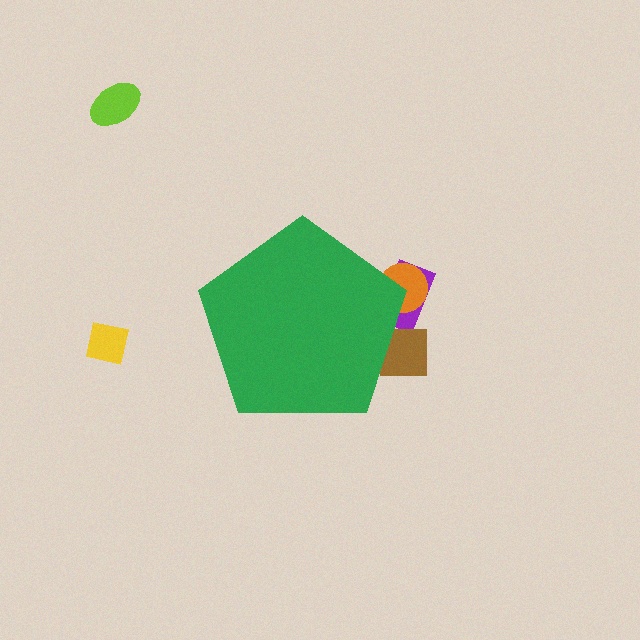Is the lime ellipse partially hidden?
No, the lime ellipse is fully visible.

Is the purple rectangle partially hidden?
Yes, the purple rectangle is partially hidden behind the green pentagon.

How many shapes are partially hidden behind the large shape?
3 shapes are partially hidden.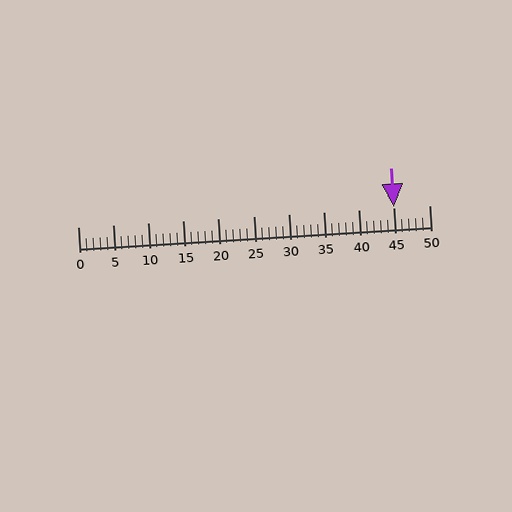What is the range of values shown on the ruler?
The ruler shows values from 0 to 50.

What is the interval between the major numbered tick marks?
The major tick marks are spaced 5 units apart.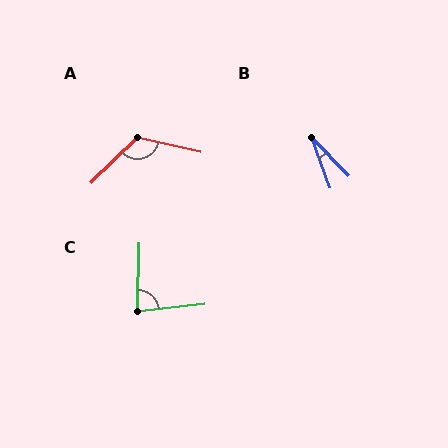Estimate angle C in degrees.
Approximately 82 degrees.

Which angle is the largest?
A, at approximately 123 degrees.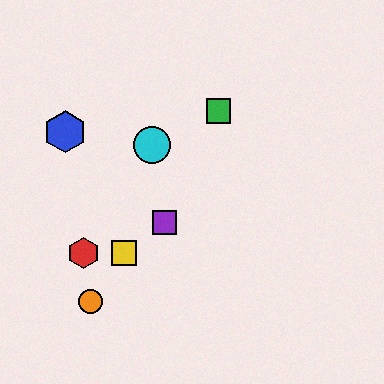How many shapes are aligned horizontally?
2 shapes (the red hexagon, the yellow square) are aligned horizontally.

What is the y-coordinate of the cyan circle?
The cyan circle is at y≈145.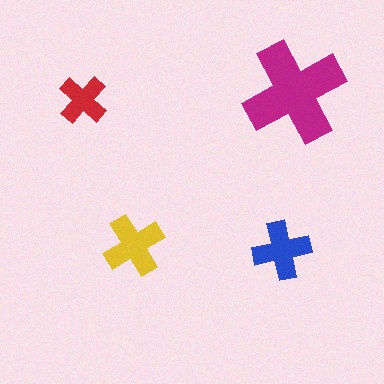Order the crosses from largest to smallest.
the magenta one, the yellow one, the blue one, the red one.